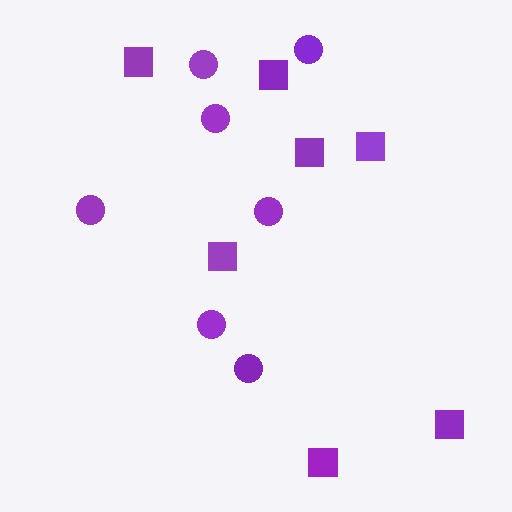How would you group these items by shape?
There are 2 groups: one group of squares (7) and one group of circles (7).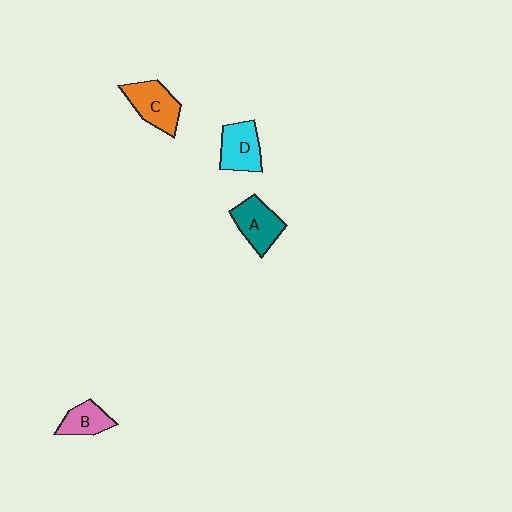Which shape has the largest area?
Shape C (orange).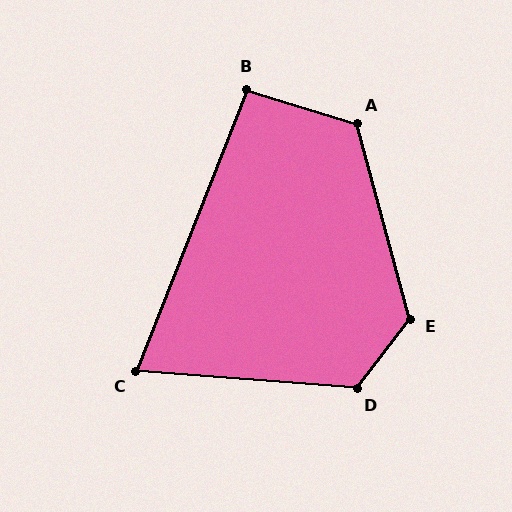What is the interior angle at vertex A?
Approximately 122 degrees (obtuse).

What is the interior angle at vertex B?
Approximately 94 degrees (approximately right).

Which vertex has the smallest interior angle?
C, at approximately 73 degrees.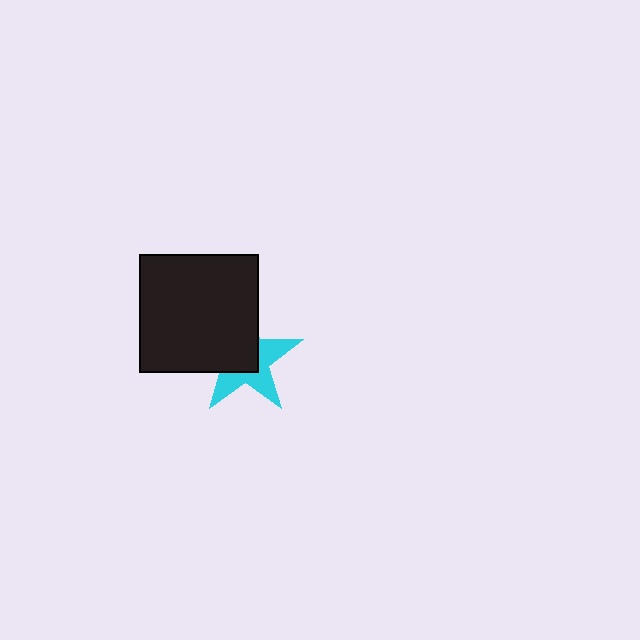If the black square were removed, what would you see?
You would see the complete cyan star.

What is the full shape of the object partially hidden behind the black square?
The partially hidden object is a cyan star.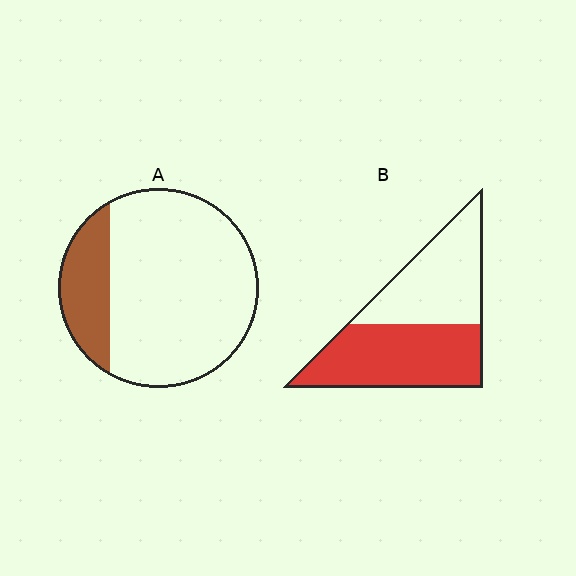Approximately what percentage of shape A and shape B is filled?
A is approximately 20% and B is approximately 55%.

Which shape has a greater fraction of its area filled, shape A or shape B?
Shape B.